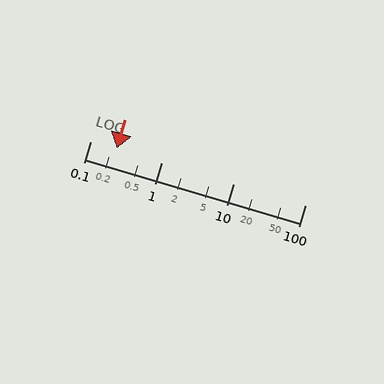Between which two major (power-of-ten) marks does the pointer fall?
The pointer is between 0.1 and 1.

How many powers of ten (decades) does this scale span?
The scale spans 3 decades, from 0.1 to 100.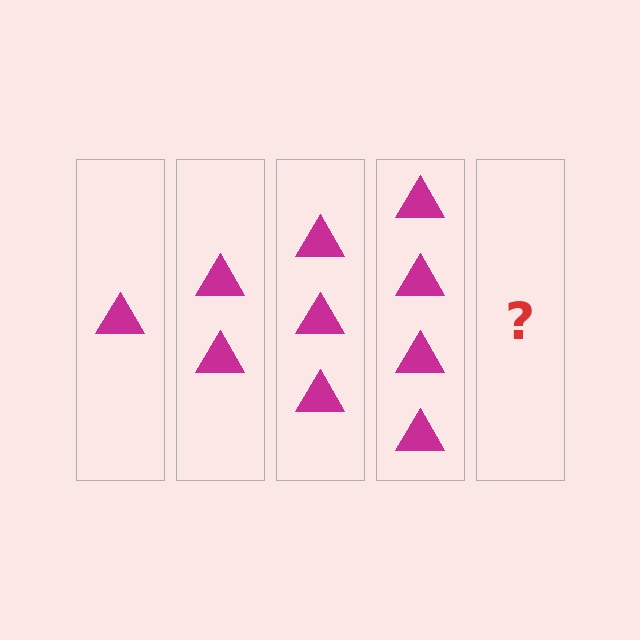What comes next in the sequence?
The next element should be 5 triangles.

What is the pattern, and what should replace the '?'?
The pattern is that each step adds one more triangle. The '?' should be 5 triangles.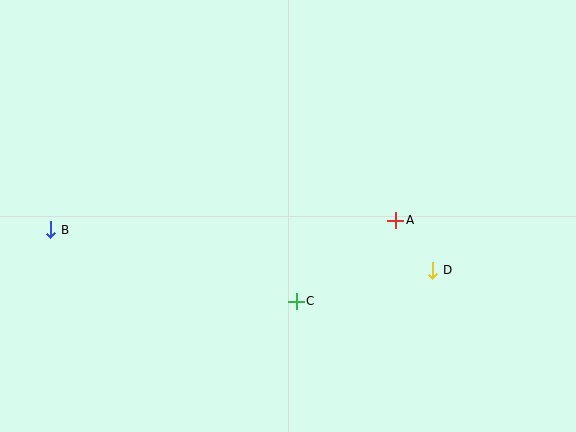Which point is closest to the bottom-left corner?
Point B is closest to the bottom-left corner.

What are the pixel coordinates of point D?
Point D is at (433, 270).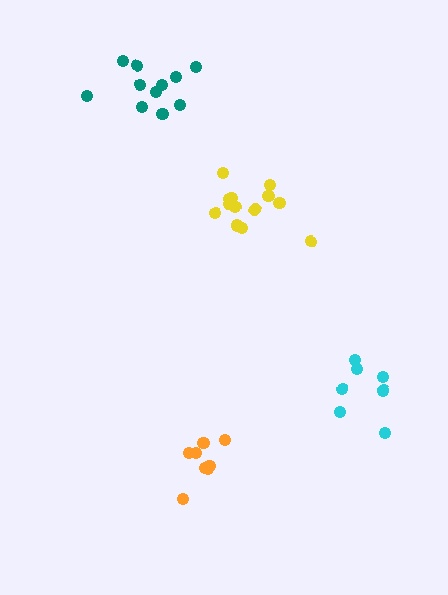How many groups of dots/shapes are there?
There are 4 groups.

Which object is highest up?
The teal cluster is topmost.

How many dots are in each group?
Group 1: 8 dots, Group 2: 11 dots, Group 3: 7 dots, Group 4: 13 dots (39 total).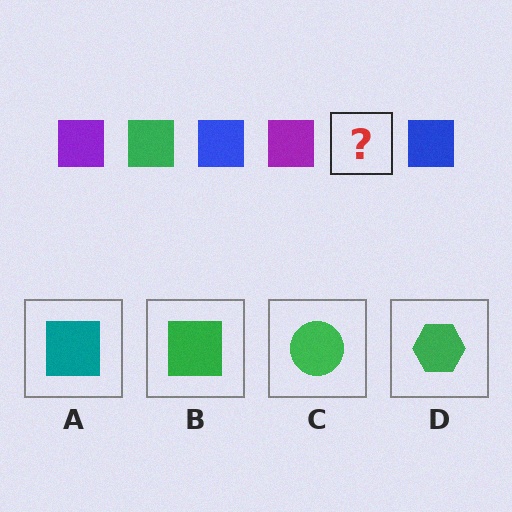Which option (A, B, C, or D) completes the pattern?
B.